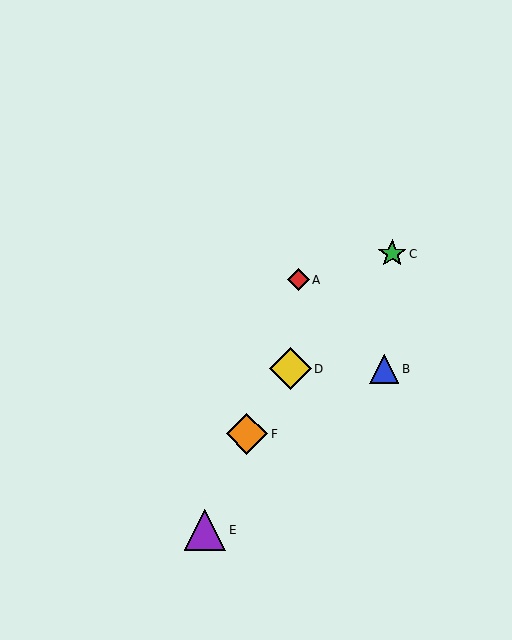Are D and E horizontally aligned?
No, D is at y≈369 and E is at y≈530.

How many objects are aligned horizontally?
2 objects (B, D) are aligned horizontally.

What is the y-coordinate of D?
Object D is at y≈369.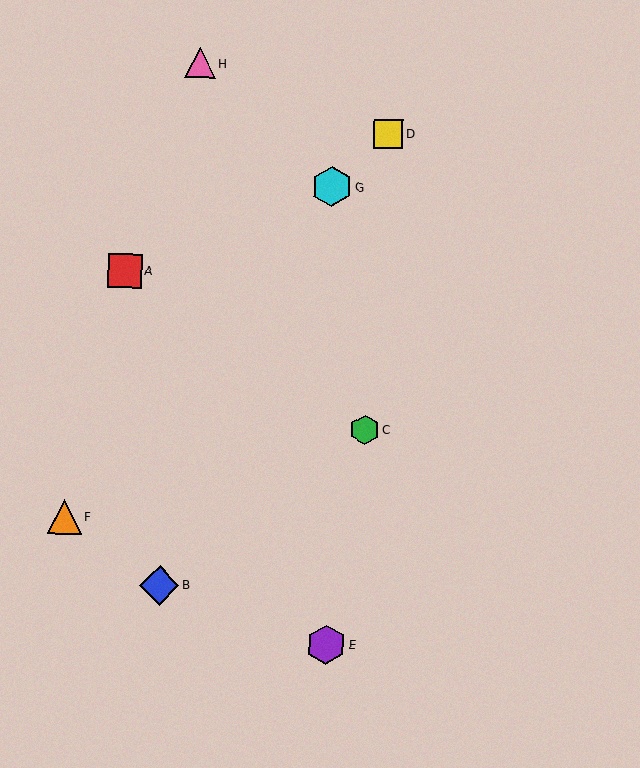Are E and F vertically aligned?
No, E is at x≈326 and F is at x≈64.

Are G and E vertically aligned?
Yes, both are at x≈332.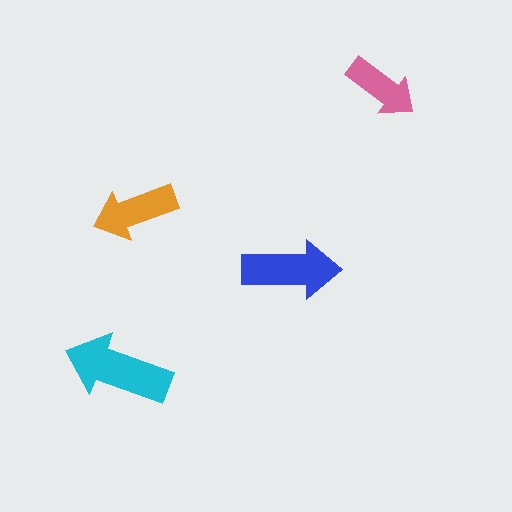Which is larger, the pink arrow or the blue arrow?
The blue one.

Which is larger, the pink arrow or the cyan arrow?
The cyan one.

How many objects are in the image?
There are 4 objects in the image.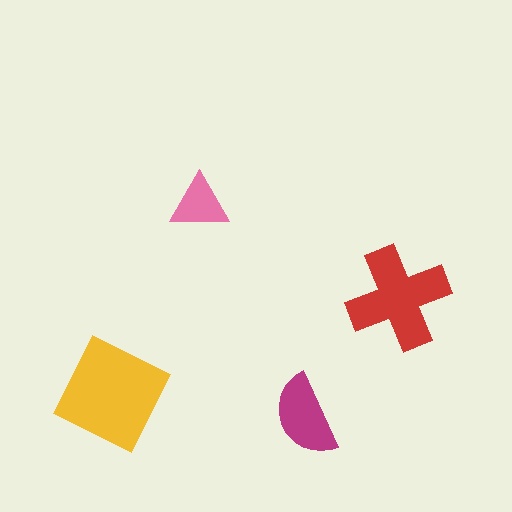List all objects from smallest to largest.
The pink triangle, the magenta semicircle, the red cross, the yellow diamond.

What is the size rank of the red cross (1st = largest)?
2nd.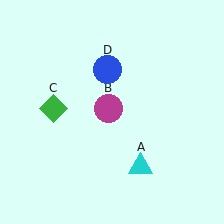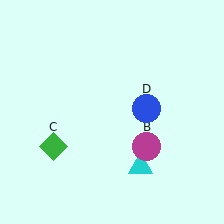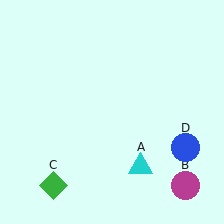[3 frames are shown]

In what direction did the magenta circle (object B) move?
The magenta circle (object B) moved down and to the right.